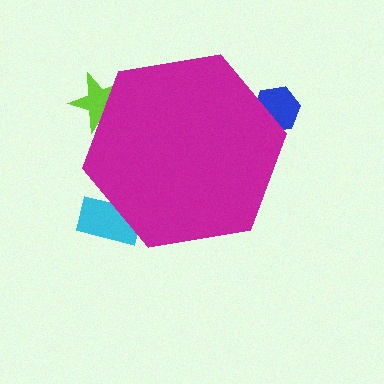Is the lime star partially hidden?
Yes, the lime star is partially hidden behind the magenta hexagon.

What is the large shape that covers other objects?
A magenta hexagon.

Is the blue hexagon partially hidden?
Yes, the blue hexagon is partially hidden behind the magenta hexagon.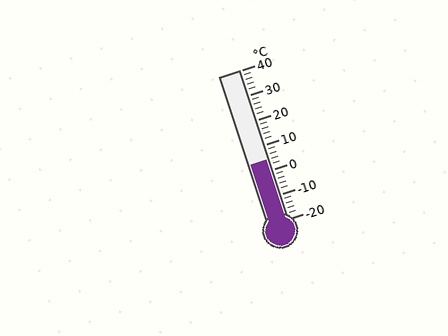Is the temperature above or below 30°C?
The temperature is below 30°C.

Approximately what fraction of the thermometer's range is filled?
The thermometer is filled to approximately 40% of its range.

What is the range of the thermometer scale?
The thermometer scale ranges from -20°C to 40°C.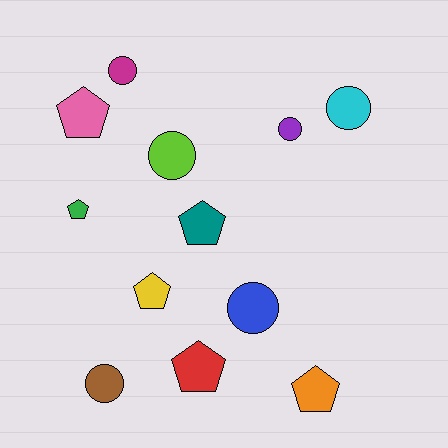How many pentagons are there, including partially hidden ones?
There are 6 pentagons.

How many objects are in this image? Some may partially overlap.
There are 12 objects.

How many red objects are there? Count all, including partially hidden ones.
There is 1 red object.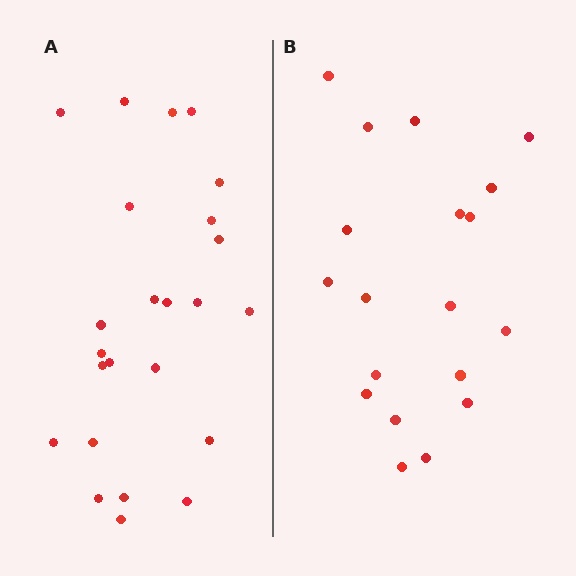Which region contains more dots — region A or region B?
Region A (the left region) has more dots.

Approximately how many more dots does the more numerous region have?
Region A has about 5 more dots than region B.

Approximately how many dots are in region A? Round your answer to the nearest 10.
About 20 dots. (The exact count is 24, which rounds to 20.)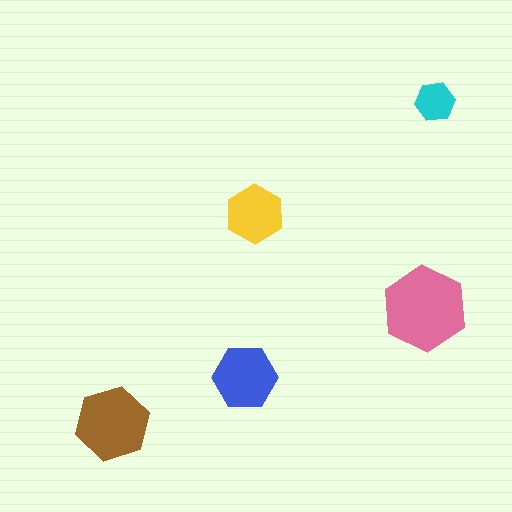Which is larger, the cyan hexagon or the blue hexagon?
The blue one.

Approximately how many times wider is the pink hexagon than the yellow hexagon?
About 1.5 times wider.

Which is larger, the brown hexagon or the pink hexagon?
The pink one.